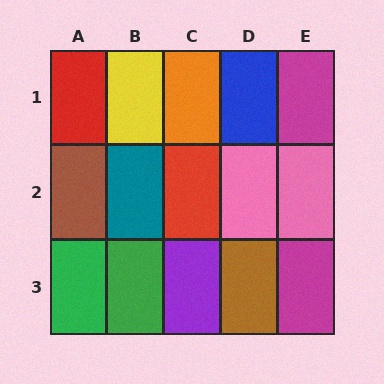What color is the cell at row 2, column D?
Pink.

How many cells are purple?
1 cell is purple.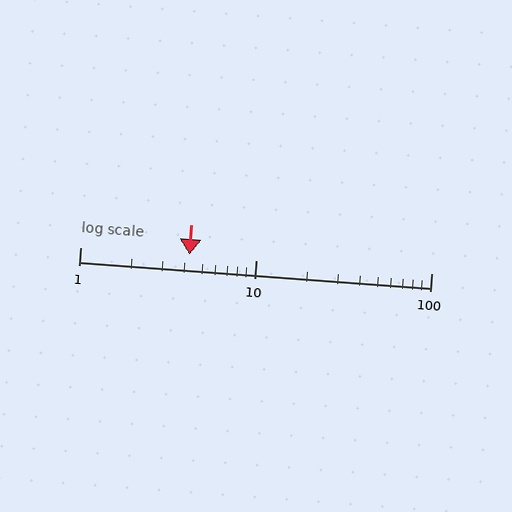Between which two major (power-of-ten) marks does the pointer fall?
The pointer is between 1 and 10.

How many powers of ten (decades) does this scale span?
The scale spans 2 decades, from 1 to 100.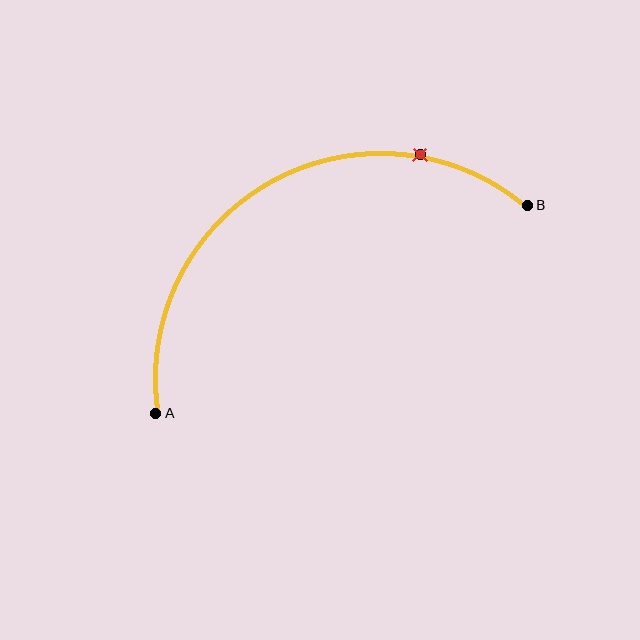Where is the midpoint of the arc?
The arc midpoint is the point on the curve farthest from the straight line joining A and B. It sits above that line.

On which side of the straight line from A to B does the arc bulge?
The arc bulges above the straight line connecting A and B.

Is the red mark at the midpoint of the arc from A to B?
No. The red mark lies on the arc but is closer to endpoint B. The arc midpoint would be at the point on the curve equidistant along the arc from both A and B.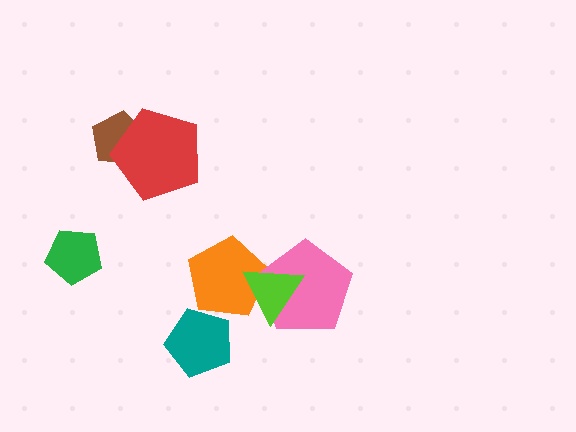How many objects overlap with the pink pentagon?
2 objects overlap with the pink pentagon.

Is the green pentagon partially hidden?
No, no other shape covers it.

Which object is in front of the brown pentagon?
The red pentagon is in front of the brown pentagon.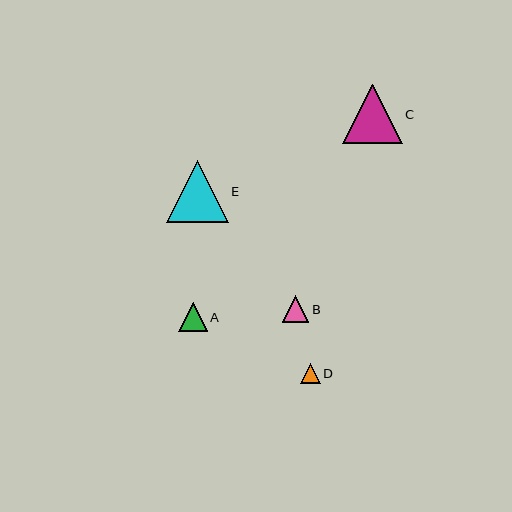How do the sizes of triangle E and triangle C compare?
Triangle E and triangle C are approximately the same size.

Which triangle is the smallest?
Triangle D is the smallest with a size of approximately 20 pixels.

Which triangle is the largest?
Triangle E is the largest with a size of approximately 61 pixels.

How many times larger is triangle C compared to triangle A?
Triangle C is approximately 2.1 times the size of triangle A.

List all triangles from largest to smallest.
From largest to smallest: E, C, A, B, D.